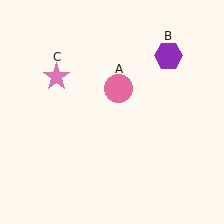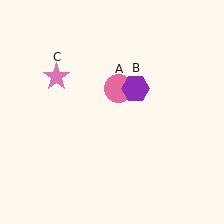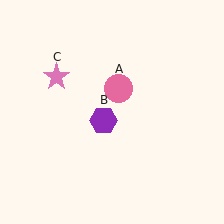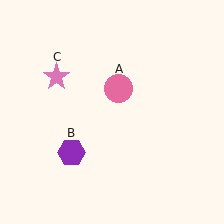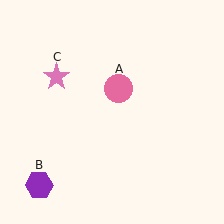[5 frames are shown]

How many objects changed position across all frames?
1 object changed position: purple hexagon (object B).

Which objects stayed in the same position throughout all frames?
Pink circle (object A) and pink star (object C) remained stationary.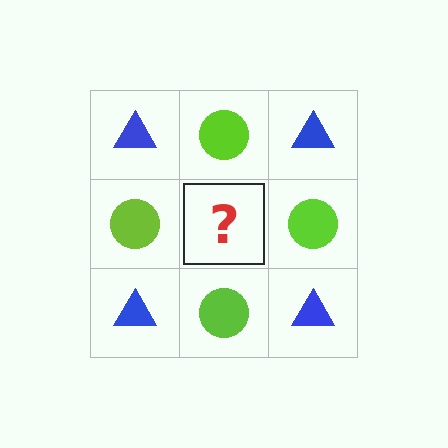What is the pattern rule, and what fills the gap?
The rule is that it alternates blue triangle and lime circle in a checkerboard pattern. The gap should be filled with a blue triangle.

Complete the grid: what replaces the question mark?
The question mark should be replaced with a blue triangle.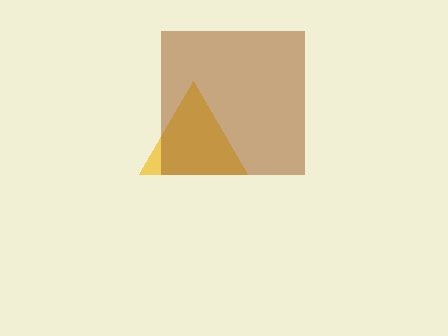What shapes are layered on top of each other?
The layered shapes are: a yellow triangle, a brown square.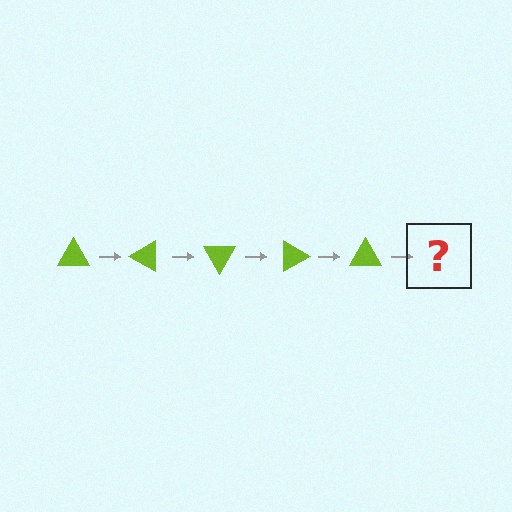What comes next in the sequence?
The next element should be a lime triangle rotated 150 degrees.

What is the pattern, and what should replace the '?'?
The pattern is that the triangle rotates 30 degrees each step. The '?' should be a lime triangle rotated 150 degrees.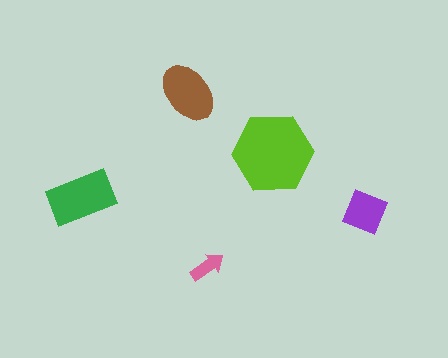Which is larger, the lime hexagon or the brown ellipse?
The lime hexagon.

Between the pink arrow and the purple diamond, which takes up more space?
The purple diamond.